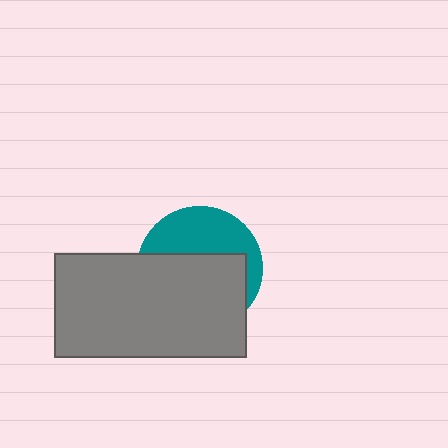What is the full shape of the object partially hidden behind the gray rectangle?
The partially hidden object is a teal circle.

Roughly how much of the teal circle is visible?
A small part of it is visible (roughly 40%).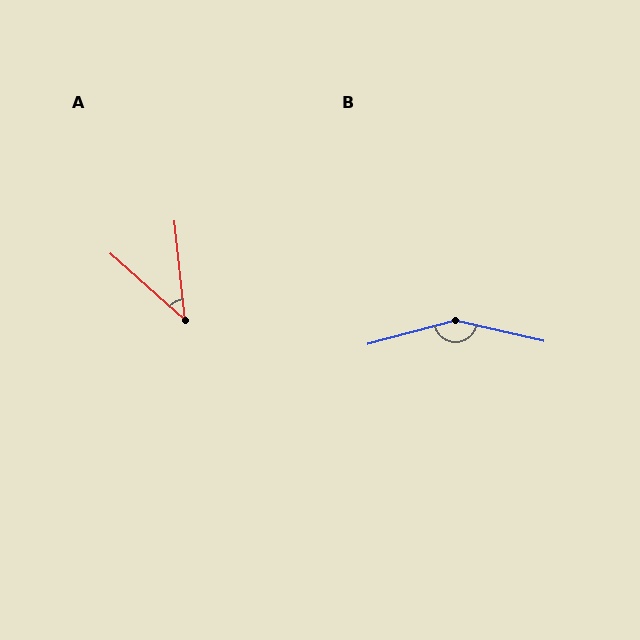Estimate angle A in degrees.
Approximately 42 degrees.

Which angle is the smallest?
A, at approximately 42 degrees.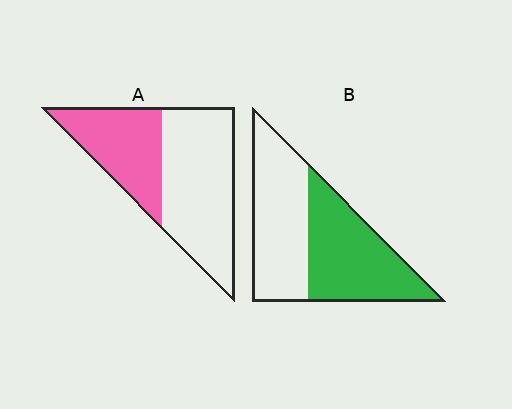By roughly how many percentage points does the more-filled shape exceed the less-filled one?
By roughly 10 percentage points (B over A).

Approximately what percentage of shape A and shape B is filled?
A is approximately 40% and B is approximately 50%.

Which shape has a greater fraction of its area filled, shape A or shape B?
Shape B.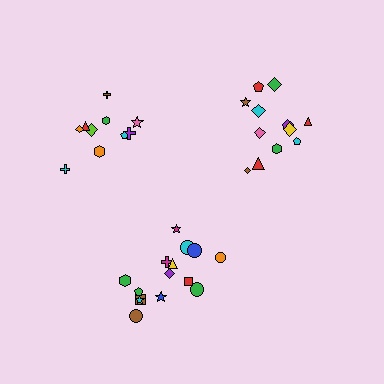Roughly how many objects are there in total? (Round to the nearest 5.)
Roughly 35 objects in total.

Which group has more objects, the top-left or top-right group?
The top-right group.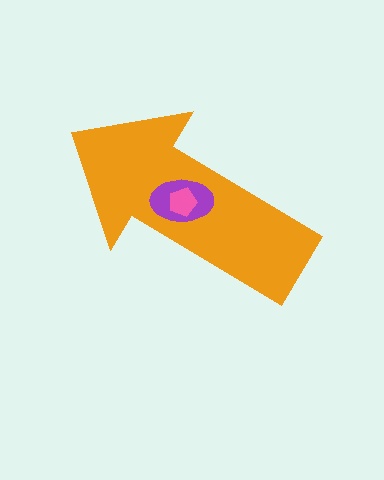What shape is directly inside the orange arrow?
The purple ellipse.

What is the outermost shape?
The orange arrow.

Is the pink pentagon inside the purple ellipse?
Yes.